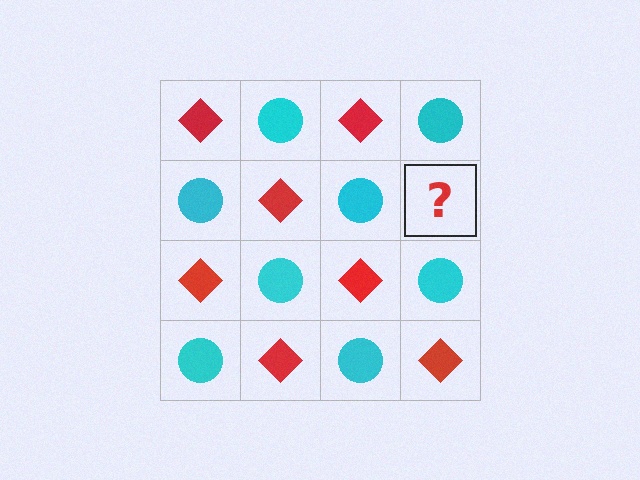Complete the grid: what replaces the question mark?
The question mark should be replaced with a red diamond.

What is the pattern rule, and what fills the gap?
The rule is that it alternates red diamond and cyan circle in a checkerboard pattern. The gap should be filled with a red diamond.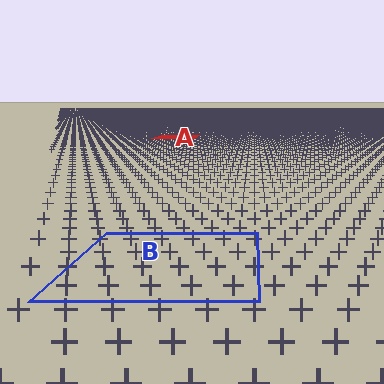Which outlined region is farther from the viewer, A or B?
Region A is farther from the viewer — the texture elements inside it appear smaller and more densely packed.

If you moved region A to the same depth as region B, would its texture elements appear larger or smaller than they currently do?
They would appear larger. At a closer depth, the same texture elements are projected at a bigger on-screen size.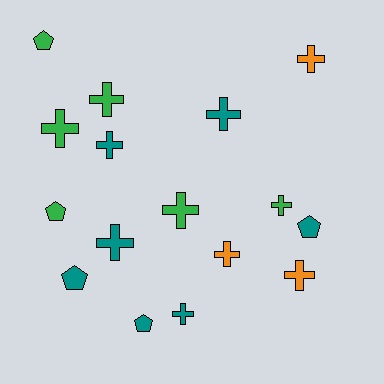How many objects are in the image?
There are 16 objects.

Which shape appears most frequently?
Cross, with 11 objects.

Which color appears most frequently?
Teal, with 7 objects.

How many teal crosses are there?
There are 4 teal crosses.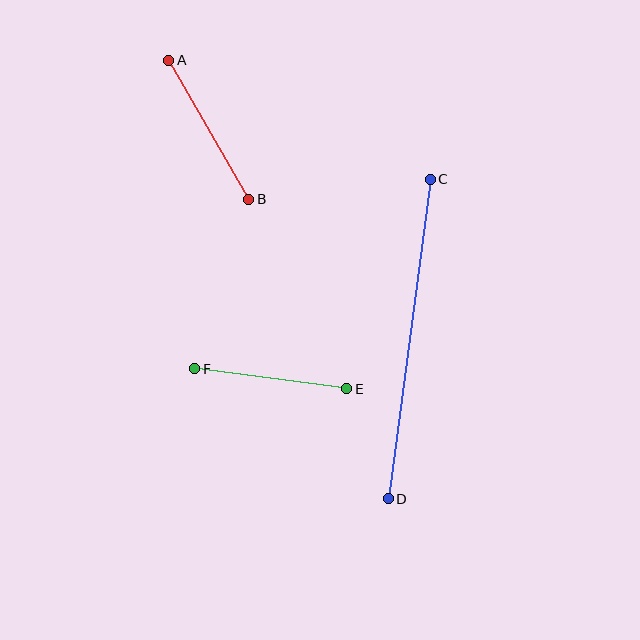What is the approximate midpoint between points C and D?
The midpoint is at approximately (409, 339) pixels.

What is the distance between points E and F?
The distance is approximately 153 pixels.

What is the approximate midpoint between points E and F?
The midpoint is at approximately (271, 379) pixels.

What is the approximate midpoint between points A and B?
The midpoint is at approximately (209, 130) pixels.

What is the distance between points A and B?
The distance is approximately 160 pixels.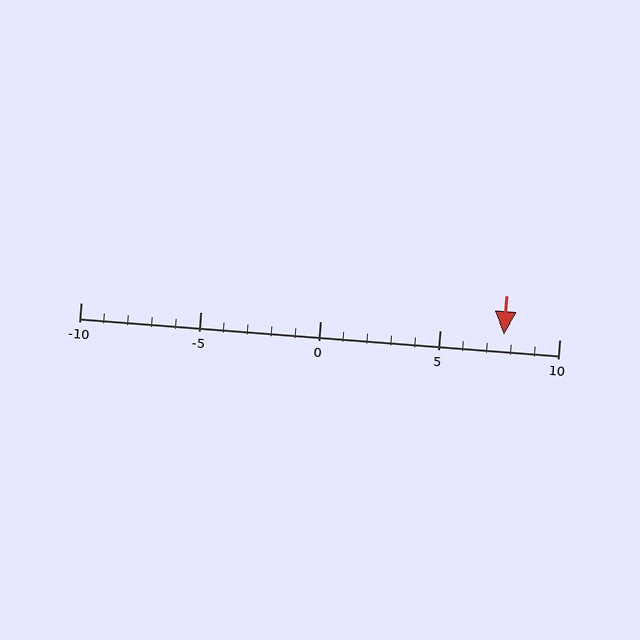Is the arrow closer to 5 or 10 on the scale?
The arrow is closer to 10.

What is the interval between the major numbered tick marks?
The major tick marks are spaced 5 units apart.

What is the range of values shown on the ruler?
The ruler shows values from -10 to 10.